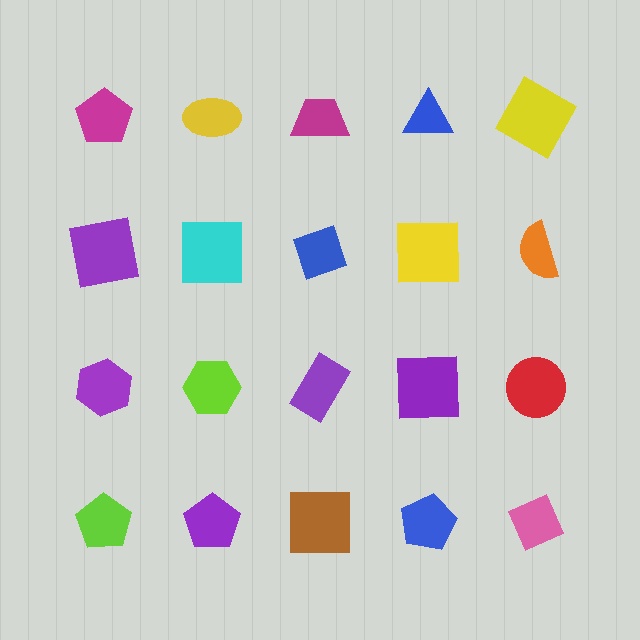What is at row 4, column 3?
A brown square.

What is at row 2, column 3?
A blue diamond.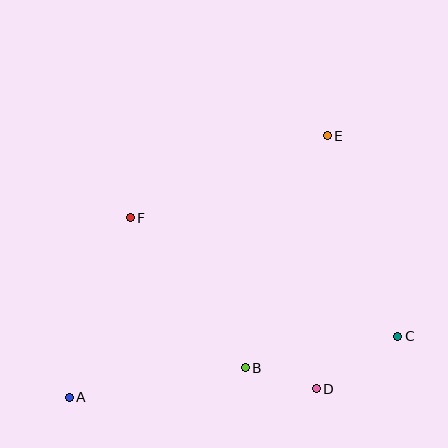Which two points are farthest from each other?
Points A and E are farthest from each other.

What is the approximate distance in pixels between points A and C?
The distance between A and C is approximately 334 pixels.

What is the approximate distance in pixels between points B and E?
The distance between B and E is approximately 246 pixels.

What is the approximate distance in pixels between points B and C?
The distance between B and C is approximately 156 pixels.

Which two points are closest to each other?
Points B and D are closest to each other.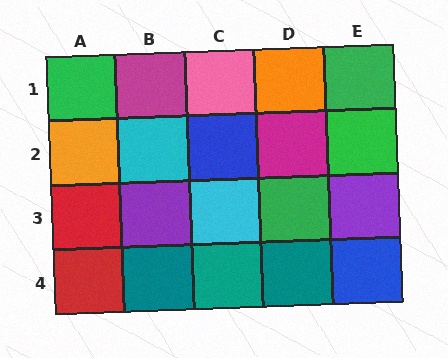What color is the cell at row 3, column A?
Red.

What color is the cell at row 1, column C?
Pink.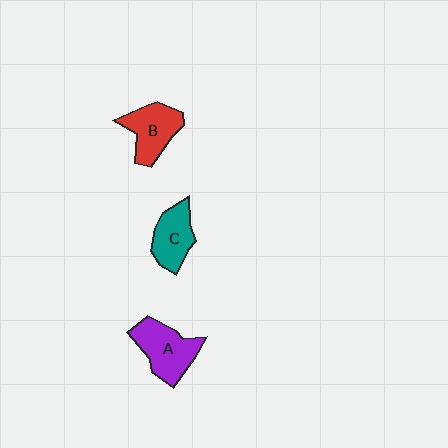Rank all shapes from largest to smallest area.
From largest to smallest: A (purple), B (red), C (teal).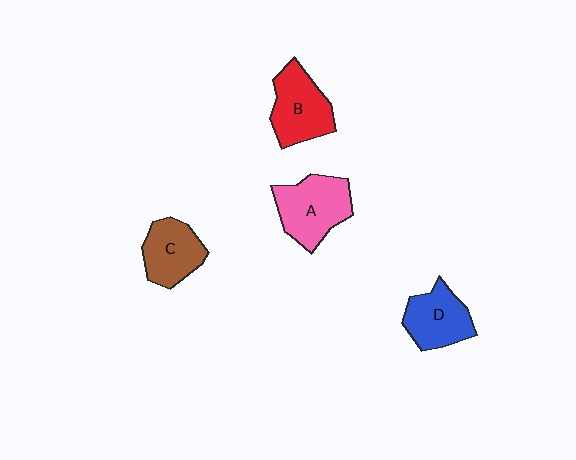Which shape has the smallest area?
Shape C (brown).